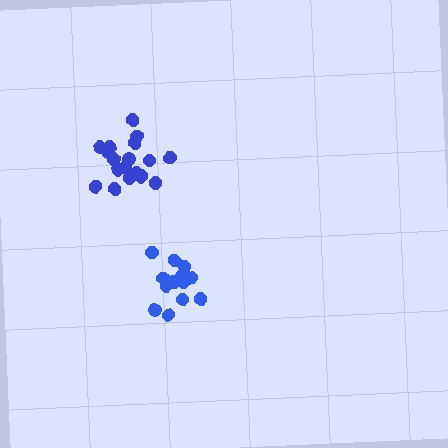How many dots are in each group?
Group 1: 19 dots, Group 2: 16 dots (35 total).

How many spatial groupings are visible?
There are 2 spatial groupings.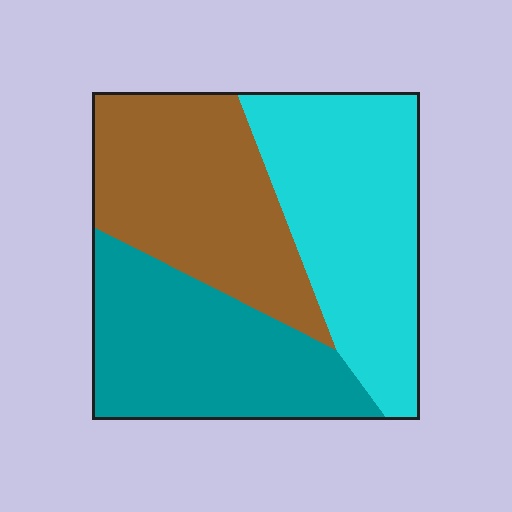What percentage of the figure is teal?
Teal covers around 30% of the figure.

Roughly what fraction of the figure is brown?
Brown covers roughly 35% of the figure.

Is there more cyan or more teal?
Cyan.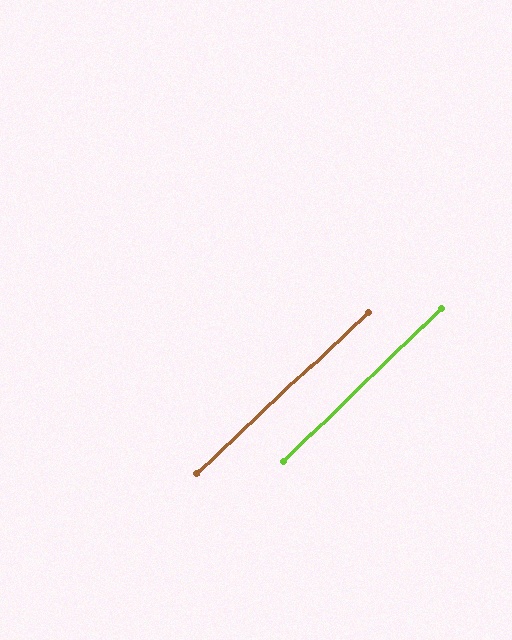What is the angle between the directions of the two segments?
Approximately 1 degree.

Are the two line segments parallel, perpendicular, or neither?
Parallel — their directions differ by only 1.2°.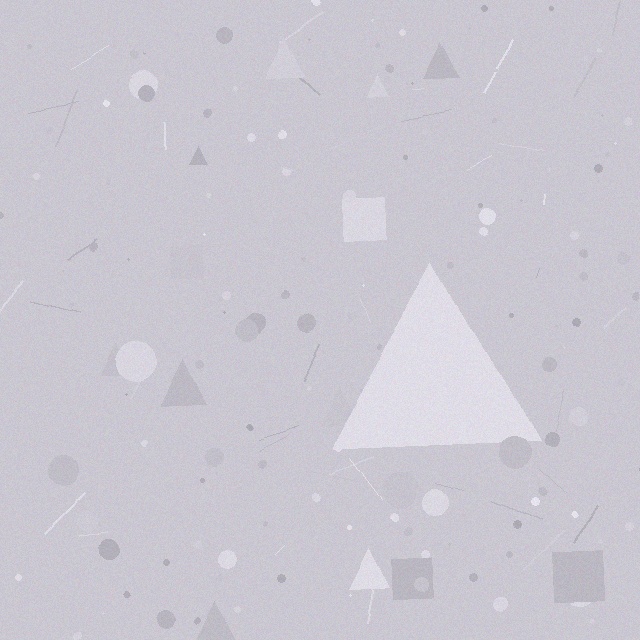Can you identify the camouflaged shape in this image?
The camouflaged shape is a triangle.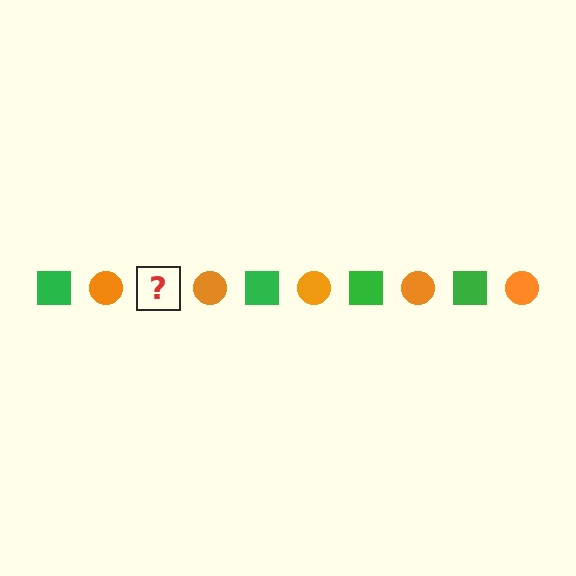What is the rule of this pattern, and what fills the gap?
The rule is that the pattern alternates between green square and orange circle. The gap should be filled with a green square.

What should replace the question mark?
The question mark should be replaced with a green square.